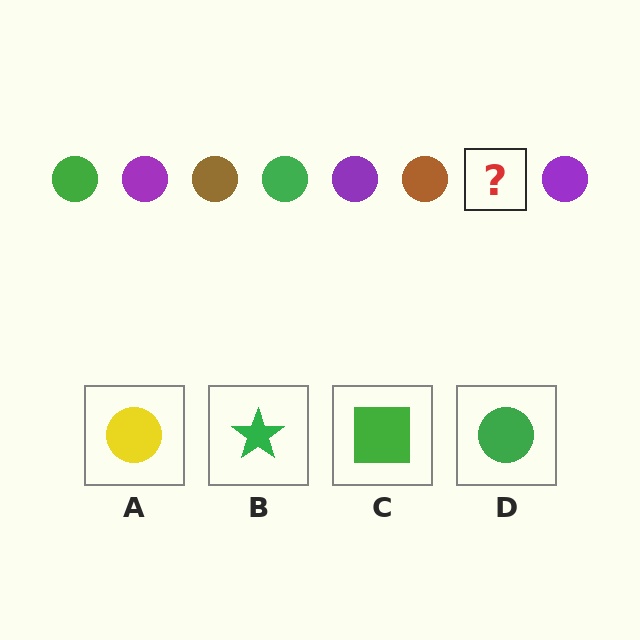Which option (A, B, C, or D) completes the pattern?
D.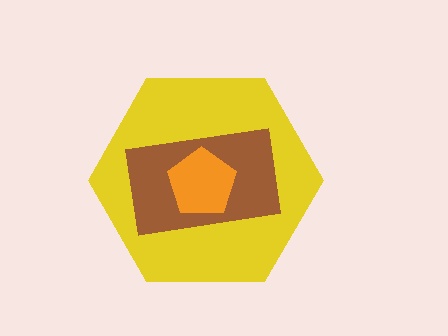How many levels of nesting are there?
3.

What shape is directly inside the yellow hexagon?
The brown rectangle.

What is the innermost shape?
The orange pentagon.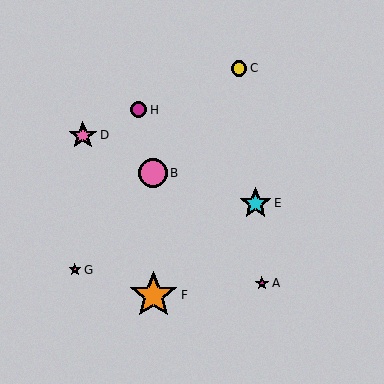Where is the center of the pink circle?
The center of the pink circle is at (153, 173).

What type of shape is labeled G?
Shape G is a pink star.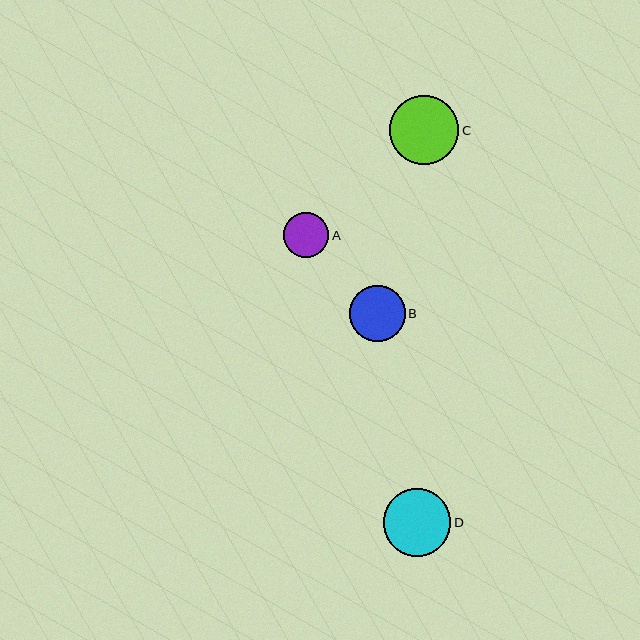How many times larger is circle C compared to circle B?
Circle C is approximately 1.2 times the size of circle B.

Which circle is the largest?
Circle C is the largest with a size of approximately 69 pixels.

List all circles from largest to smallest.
From largest to smallest: C, D, B, A.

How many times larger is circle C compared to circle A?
Circle C is approximately 1.5 times the size of circle A.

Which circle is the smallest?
Circle A is the smallest with a size of approximately 45 pixels.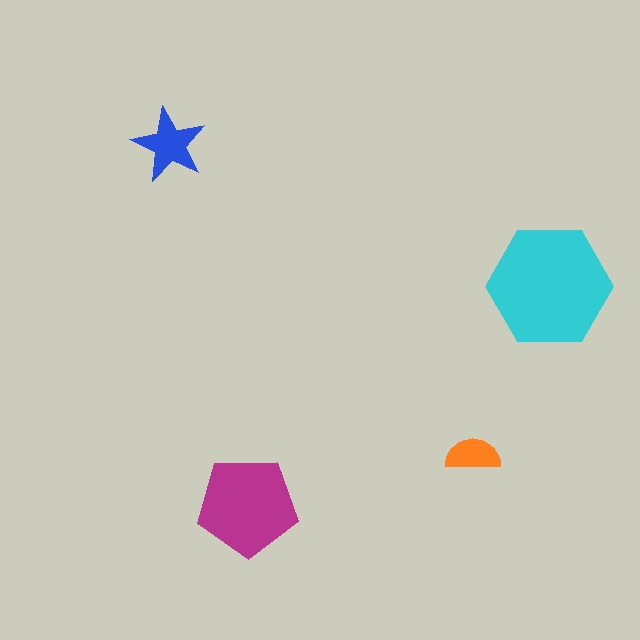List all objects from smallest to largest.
The orange semicircle, the blue star, the magenta pentagon, the cyan hexagon.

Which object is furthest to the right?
The cyan hexagon is rightmost.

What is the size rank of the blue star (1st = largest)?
3rd.